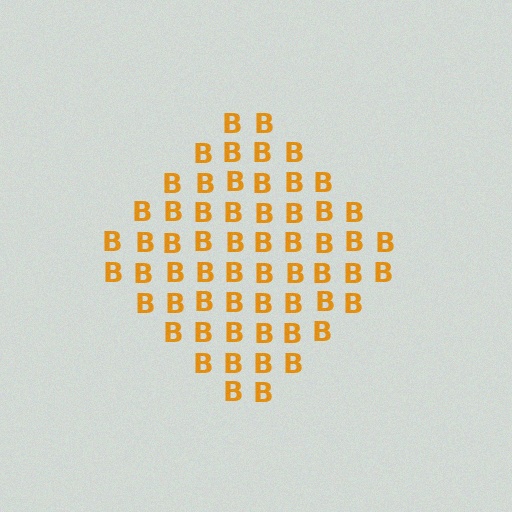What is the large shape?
The large shape is a diamond.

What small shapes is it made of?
It is made of small letter B's.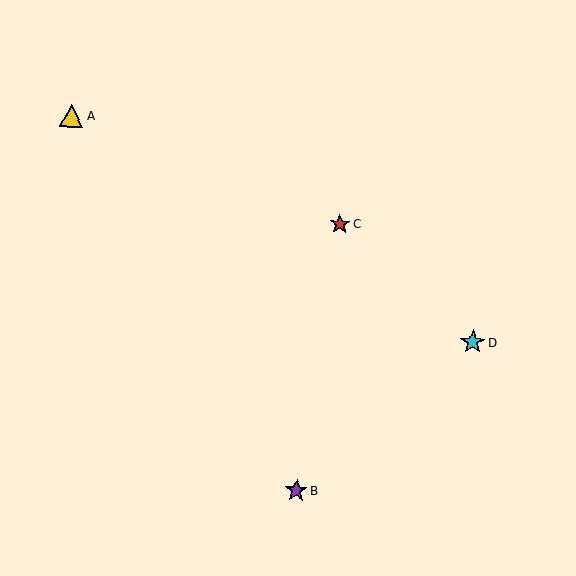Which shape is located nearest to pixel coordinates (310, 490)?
The purple star (labeled B) at (296, 491) is nearest to that location.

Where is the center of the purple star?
The center of the purple star is at (296, 491).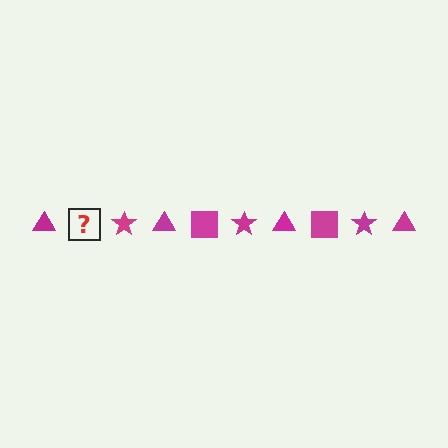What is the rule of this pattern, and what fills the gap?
The rule is that the pattern cycles through triangle, square, star shapes in magenta. The gap should be filled with a magenta square.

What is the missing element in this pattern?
The missing element is a magenta square.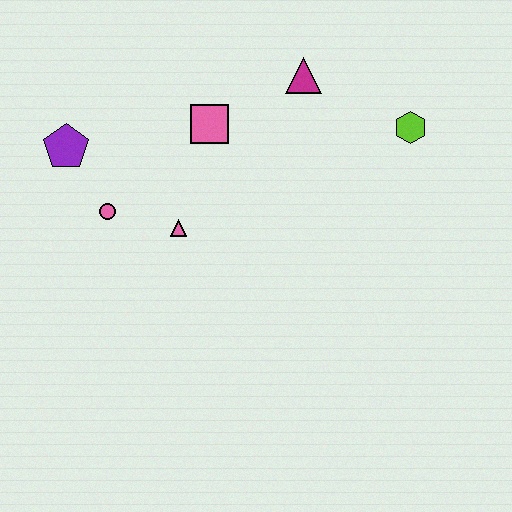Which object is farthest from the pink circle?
The lime hexagon is farthest from the pink circle.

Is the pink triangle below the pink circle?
Yes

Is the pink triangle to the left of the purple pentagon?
No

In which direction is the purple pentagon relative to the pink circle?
The purple pentagon is above the pink circle.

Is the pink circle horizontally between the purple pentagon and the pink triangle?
Yes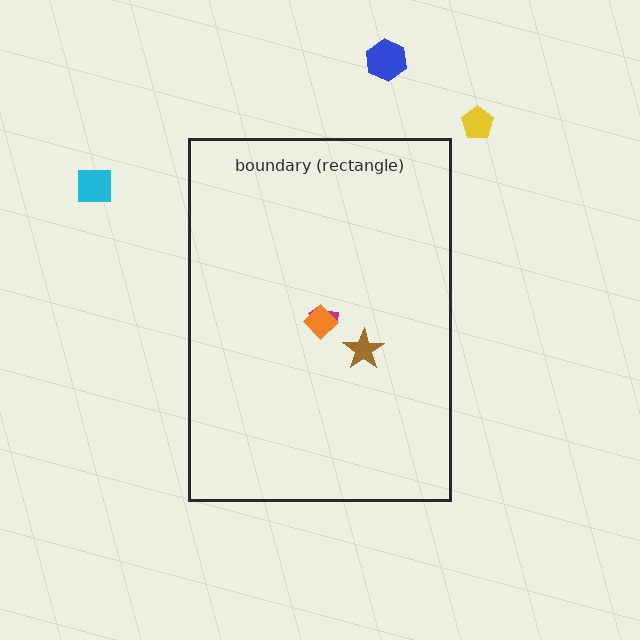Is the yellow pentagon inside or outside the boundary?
Outside.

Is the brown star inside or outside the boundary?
Inside.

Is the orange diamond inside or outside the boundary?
Inside.